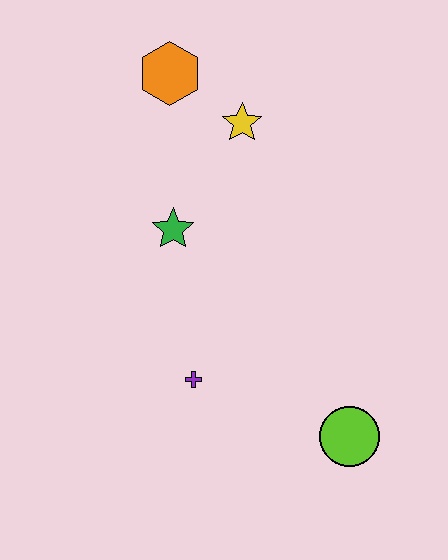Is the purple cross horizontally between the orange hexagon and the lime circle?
Yes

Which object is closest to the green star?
The yellow star is closest to the green star.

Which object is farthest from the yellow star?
The lime circle is farthest from the yellow star.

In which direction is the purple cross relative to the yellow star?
The purple cross is below the yellow star.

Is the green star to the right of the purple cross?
No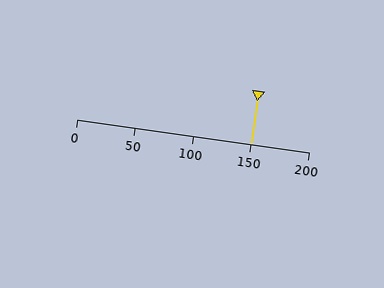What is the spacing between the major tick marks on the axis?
The major ticks are spaced 50 apart.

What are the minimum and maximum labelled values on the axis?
The axis runs from 0 to 200.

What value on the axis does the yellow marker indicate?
The marker indicates approximately 150.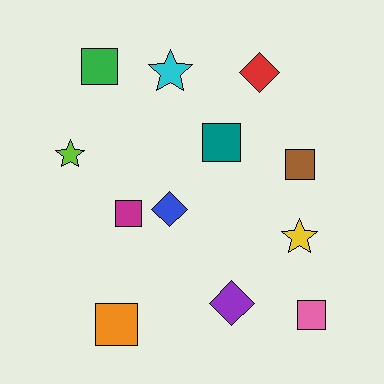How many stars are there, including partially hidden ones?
There are 3 stars.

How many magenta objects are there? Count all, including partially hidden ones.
There is 1 magenta object.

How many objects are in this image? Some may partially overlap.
There are 12 objects.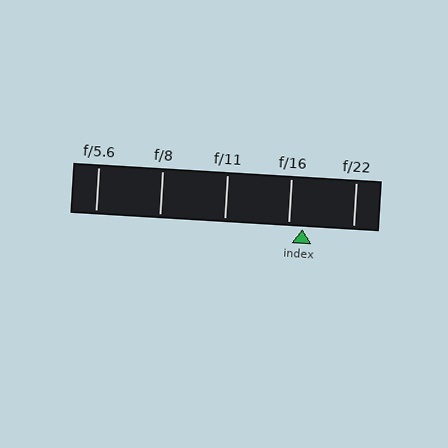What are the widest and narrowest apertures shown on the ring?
The widest aperture shown is f/5.6 and the narrowest is f/22.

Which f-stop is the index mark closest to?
The index mark is closest to f/16.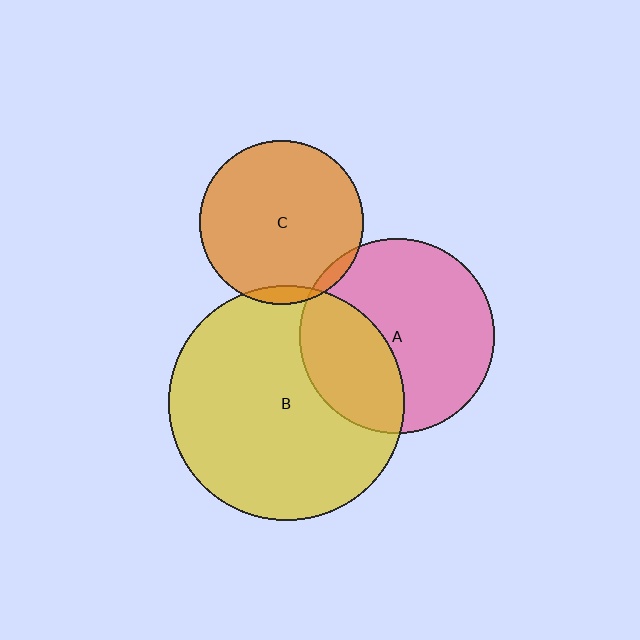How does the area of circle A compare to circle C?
Approximately 1.4 times.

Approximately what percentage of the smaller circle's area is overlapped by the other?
Approximately 35%.